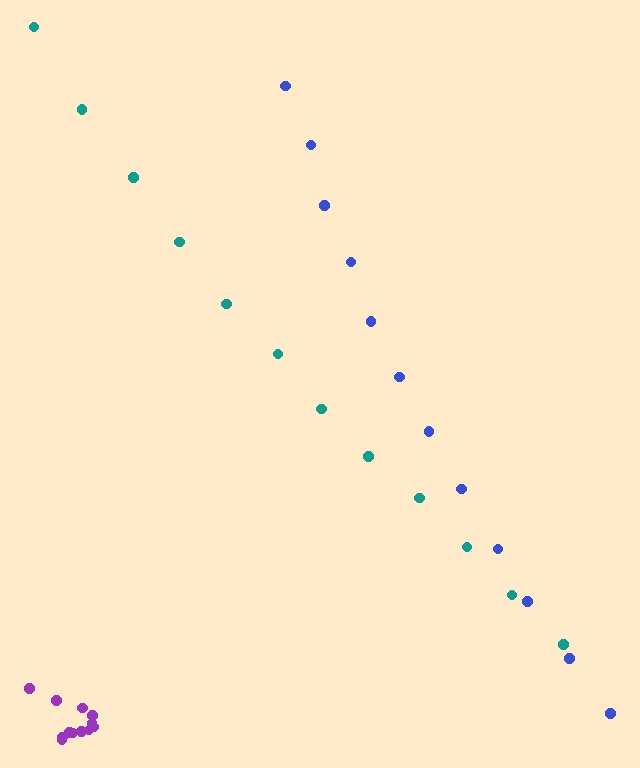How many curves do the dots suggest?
There are 3 distinct paths.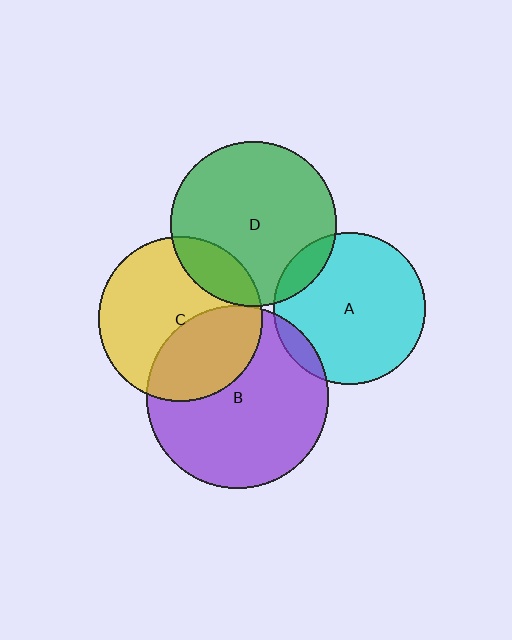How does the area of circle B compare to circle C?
Approximately 1.2 times.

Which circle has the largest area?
Circle B (purple).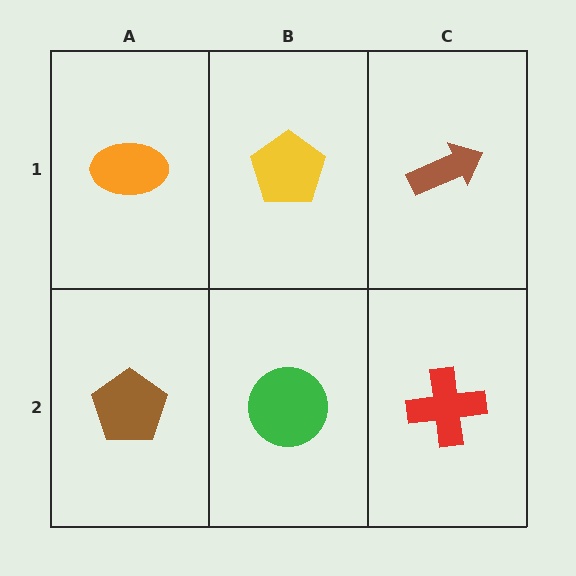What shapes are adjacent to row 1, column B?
A green circle (row 2, column B), an orange ellipse (row 1, column A), a brown arrow (row 1, column C).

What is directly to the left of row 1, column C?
A yellow pentagon.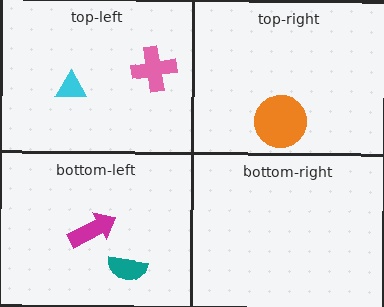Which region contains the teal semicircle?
The bottom-left region.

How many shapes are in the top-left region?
2.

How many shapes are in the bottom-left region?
2.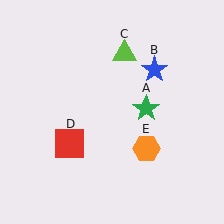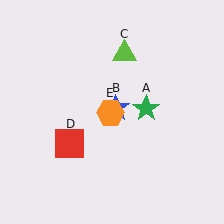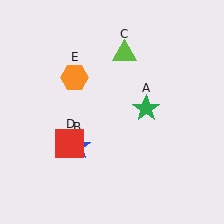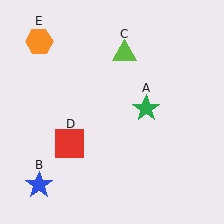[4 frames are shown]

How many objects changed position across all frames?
2 objects changed position: blue star (object B), orange hexagon (object E).